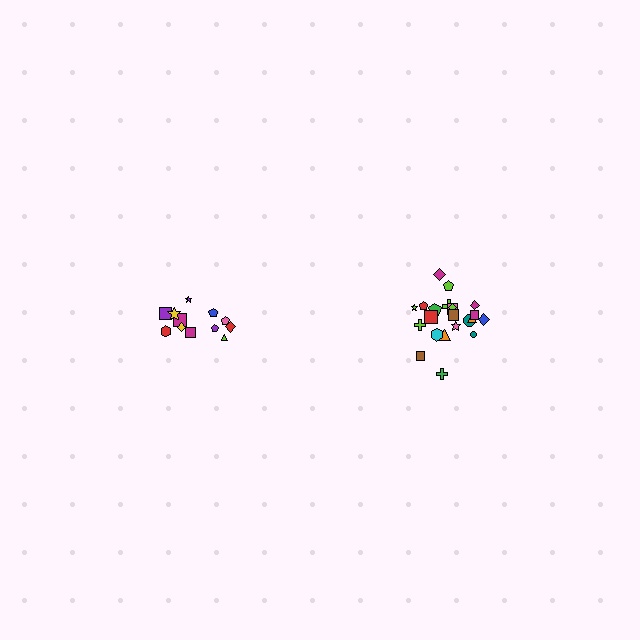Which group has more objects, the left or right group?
The right group.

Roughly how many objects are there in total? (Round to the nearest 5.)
Roughly 35 objects in total.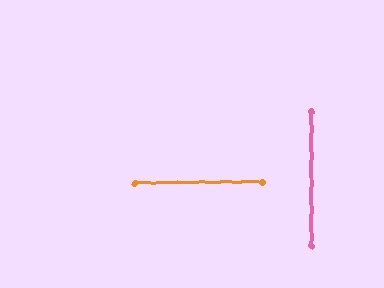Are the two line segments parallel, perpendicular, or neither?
Perpendicular — they meet at approximately 89°.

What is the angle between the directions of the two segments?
Approximately 89 degrees.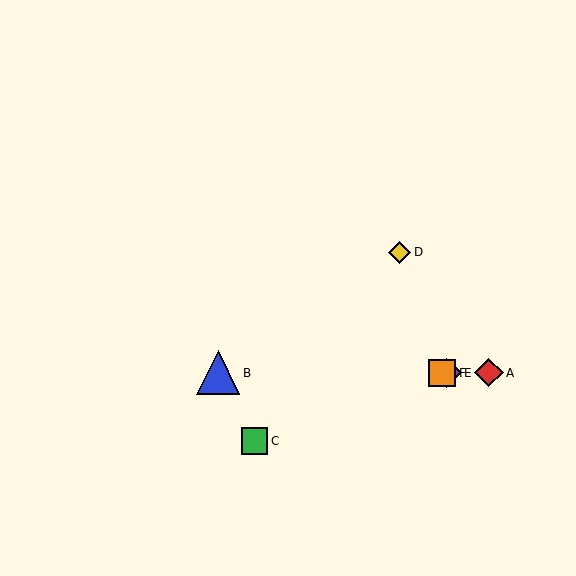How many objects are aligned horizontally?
4 objects (A, B, E, F) are aligned horizontally.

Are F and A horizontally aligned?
Yes, both are at y≈373.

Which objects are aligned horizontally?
Objects A, B, E, F are aligned horizontally.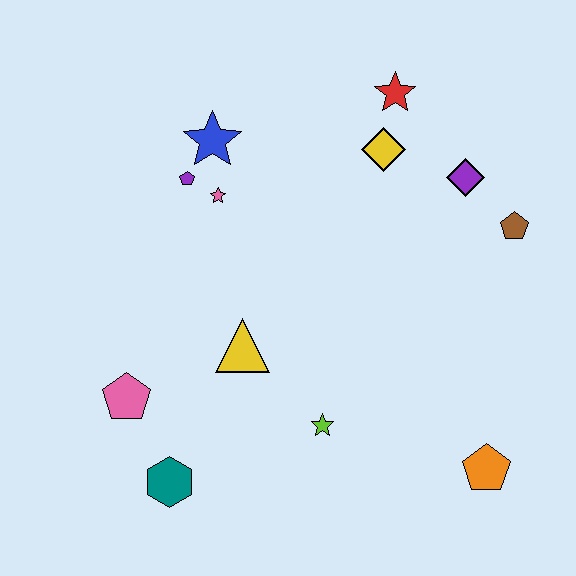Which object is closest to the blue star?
The purple pentagon is closest to the blue star.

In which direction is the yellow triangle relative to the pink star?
The yellow triangle is below the pink star.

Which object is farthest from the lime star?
The red star is farthest from the lime star.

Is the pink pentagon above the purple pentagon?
No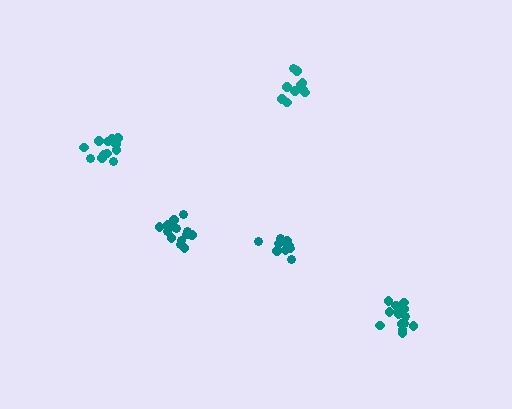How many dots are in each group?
Group 1: 14 dots, Group 2: 10 dots, Group 3: 15 dots, Group 4: 11 dots, Group 5: 14 dots (64 total).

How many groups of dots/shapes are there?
There are 5 groups.